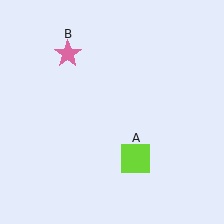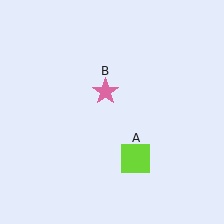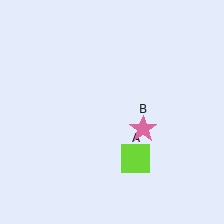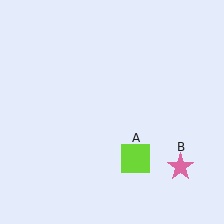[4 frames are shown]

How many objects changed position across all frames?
1 object changed position: pink star (object B).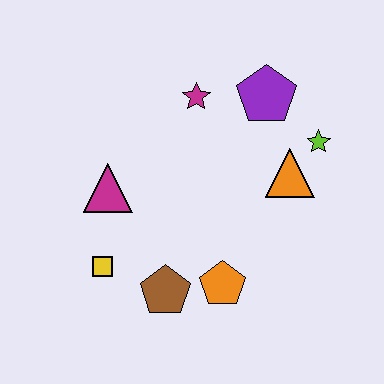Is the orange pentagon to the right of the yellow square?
Yes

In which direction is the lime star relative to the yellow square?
The lime star is to the right of the yellow square.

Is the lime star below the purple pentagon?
Yes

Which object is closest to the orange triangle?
The lime star is closest to the orange triangle.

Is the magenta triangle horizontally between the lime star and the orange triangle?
No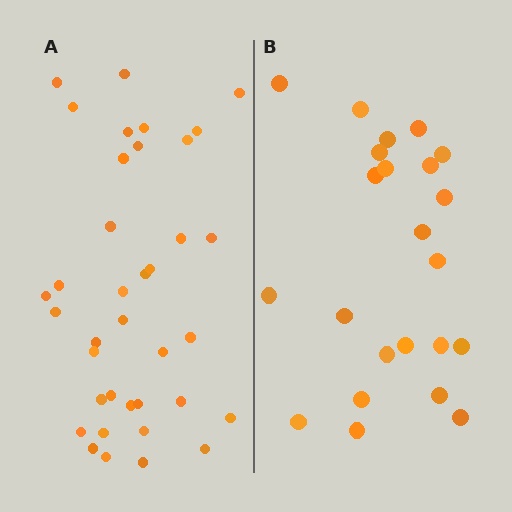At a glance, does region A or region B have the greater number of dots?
Region A (the left region) has more dots.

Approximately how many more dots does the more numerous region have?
Region A has approximately 15 more dots than region B.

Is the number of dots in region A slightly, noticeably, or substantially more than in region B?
Region A has substantially more. The ratio is roughly 1.6 to 1.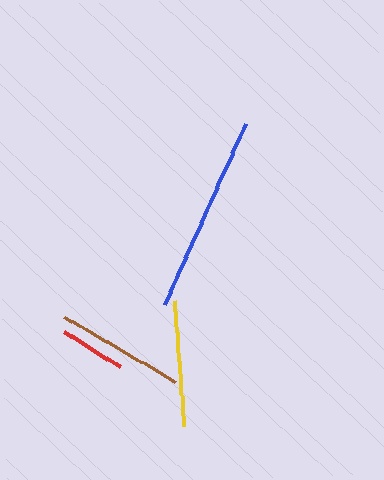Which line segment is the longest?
The blue line is the longest at approximately 198 pixels.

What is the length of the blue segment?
The blue segment is approximately 198 pixels long.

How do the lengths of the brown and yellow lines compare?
The brown and yellow lines are approximately the same length.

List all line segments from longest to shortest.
From longest to shortest: blue, brown, yellow, red.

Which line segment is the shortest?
The red line is the shortest at approximately 66 pixels.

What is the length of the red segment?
The red segment is approximately 66 pixels long.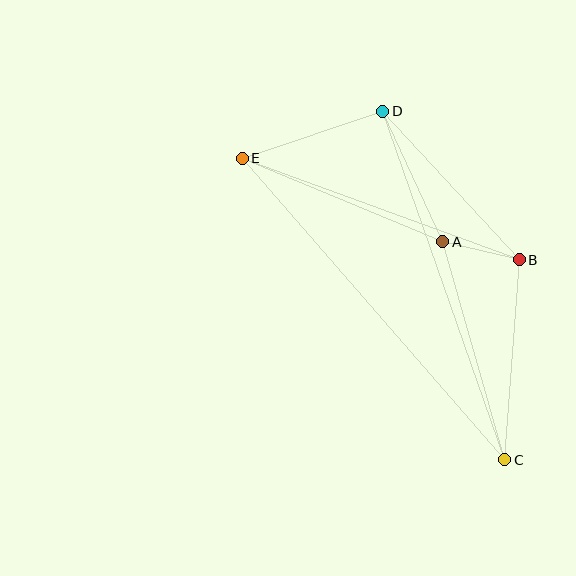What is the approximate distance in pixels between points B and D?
The distance between B and D is approximately 202 pixels.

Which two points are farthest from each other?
Points C and E are farthest from each other.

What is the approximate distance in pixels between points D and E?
The distance between D and E is approximately 148 pixels.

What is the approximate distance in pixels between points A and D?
The distance between A and D is approximately 144 pixels.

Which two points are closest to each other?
Points A and B are closest to each other.